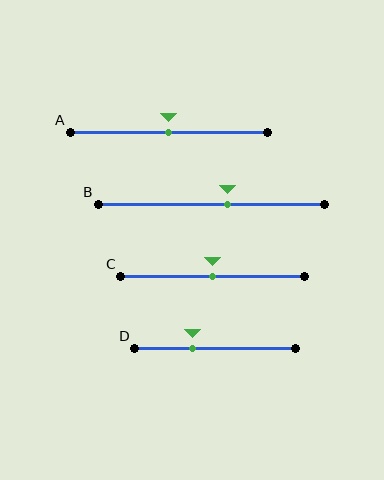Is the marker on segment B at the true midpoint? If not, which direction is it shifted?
No, the marker on segment B is shifted to the right by about 7% of the segment length.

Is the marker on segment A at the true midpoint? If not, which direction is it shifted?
Yes, the marker on segment A is at the true midpoint.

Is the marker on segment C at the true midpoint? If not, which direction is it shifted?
Yes, the marker on segment C is at the true midpoint.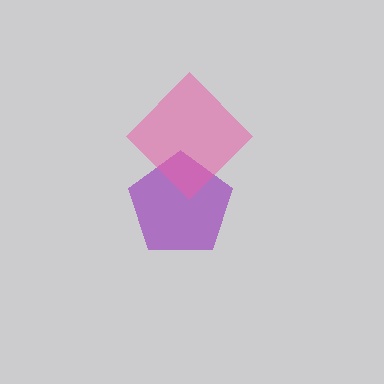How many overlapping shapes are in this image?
There are 2 overlapping shapes in the image.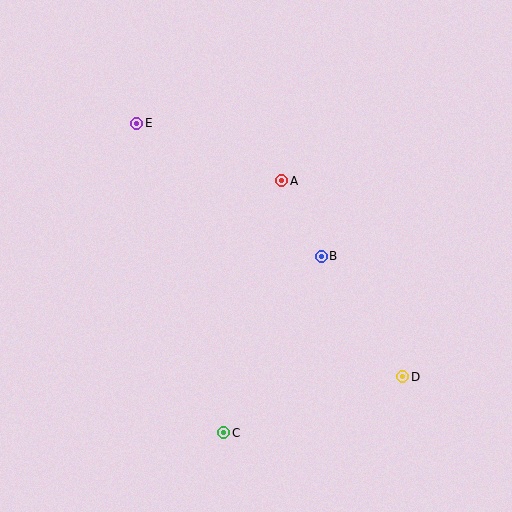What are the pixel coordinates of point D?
Point D is at (403, 377).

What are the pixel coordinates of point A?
Point A is at (282, 181).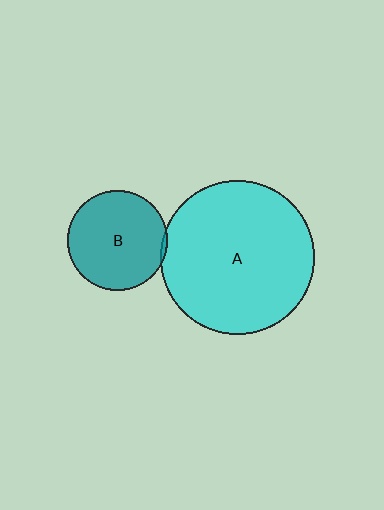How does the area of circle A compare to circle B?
Approximately 2.4 times.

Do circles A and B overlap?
Yes.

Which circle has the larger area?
Circle A (cyan).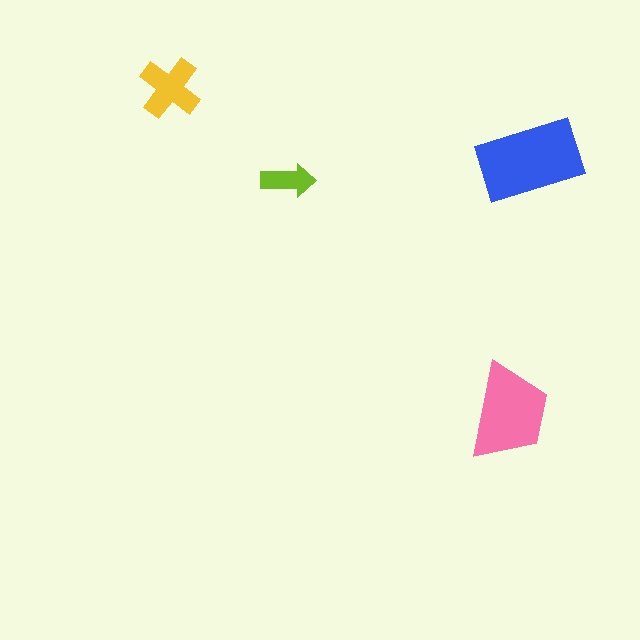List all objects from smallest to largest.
The lime arrow, the yellow cross, the pink trapezoid, the blue rectangle.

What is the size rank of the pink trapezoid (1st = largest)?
2nd.